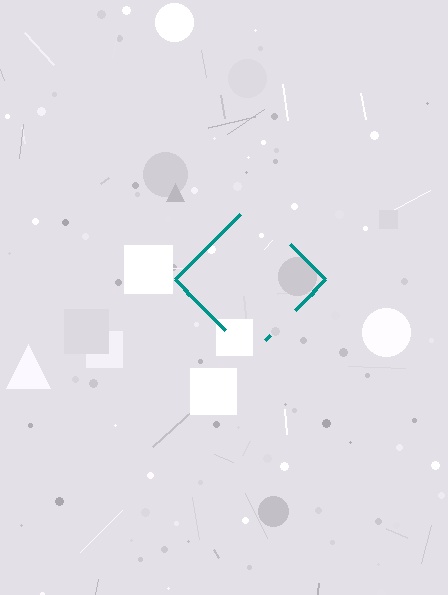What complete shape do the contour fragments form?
The contour fragments form a diamond.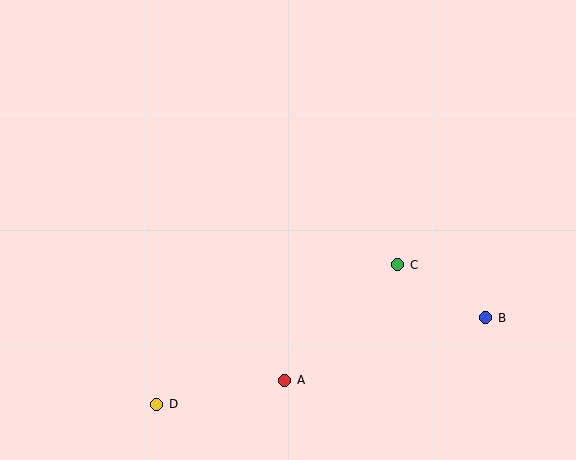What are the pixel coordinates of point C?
Point C is at (398, 265).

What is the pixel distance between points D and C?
The distance between D and C is 278 pixels.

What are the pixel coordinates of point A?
Point A is at (285, 380).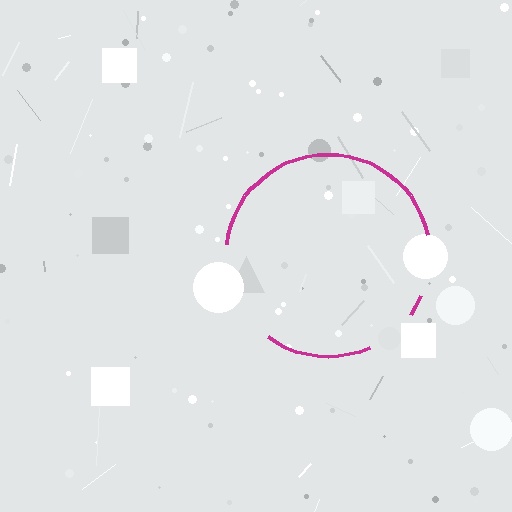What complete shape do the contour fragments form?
The contour fragments form a circle.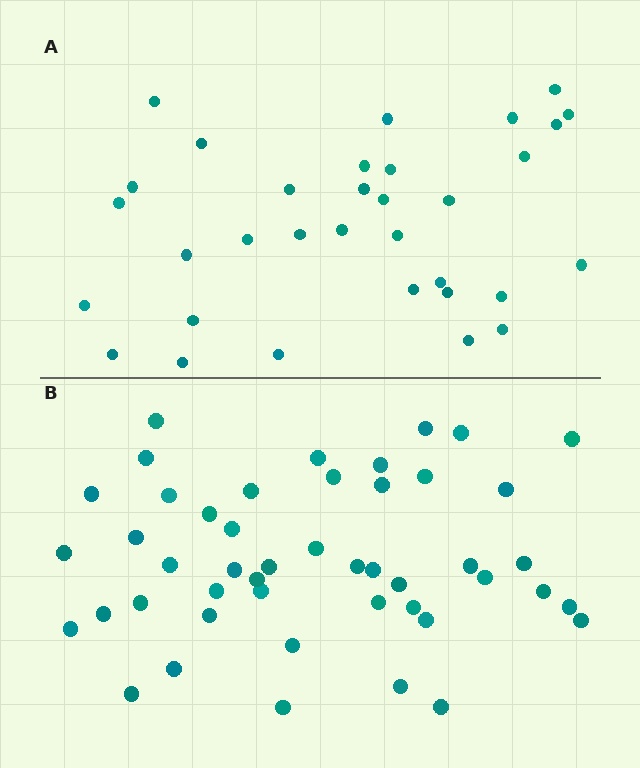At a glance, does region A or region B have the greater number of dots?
Region B (the bottom region) has more dots.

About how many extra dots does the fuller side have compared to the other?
Region B has approximately 15 more dots than region A.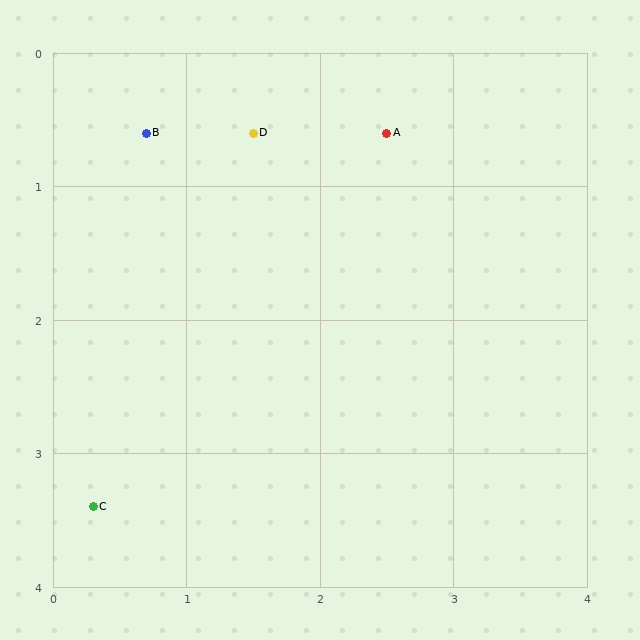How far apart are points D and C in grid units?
Points D and C are about 3.0 grid units apart.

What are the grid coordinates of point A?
Point A is at approximately (2.5, 0.6).